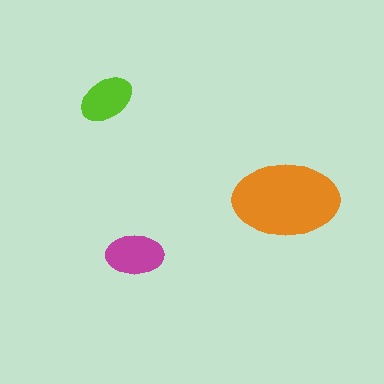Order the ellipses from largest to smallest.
the orange one, the magenta one, the lime one.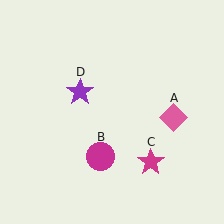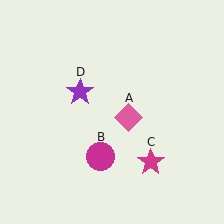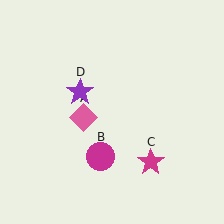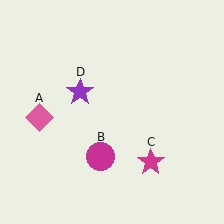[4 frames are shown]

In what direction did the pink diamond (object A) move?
The pink diamond (object A) moved left.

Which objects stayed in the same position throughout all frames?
Magenta circle (object B) and magenta star (object C) and purple star (object D) remained stationary.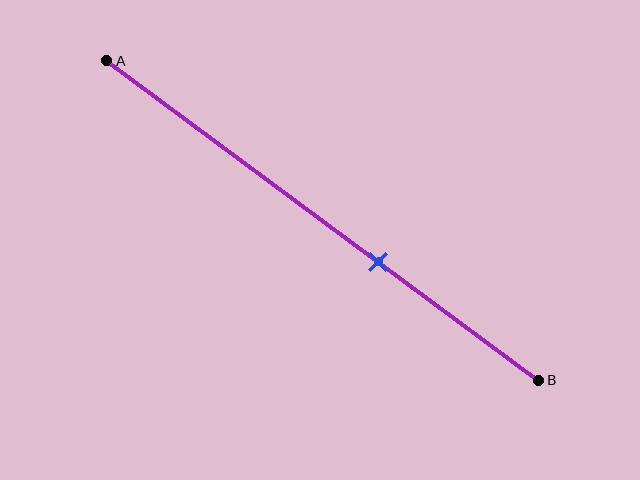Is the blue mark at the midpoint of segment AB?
No, the mark is at about 65% from A, not at the 50% midpoint.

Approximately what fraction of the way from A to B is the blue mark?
The blue mark is approximately 65% of the way from A to B.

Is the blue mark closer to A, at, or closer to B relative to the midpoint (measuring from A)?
The blue mark is closer to point B than the midpoint of segment AB.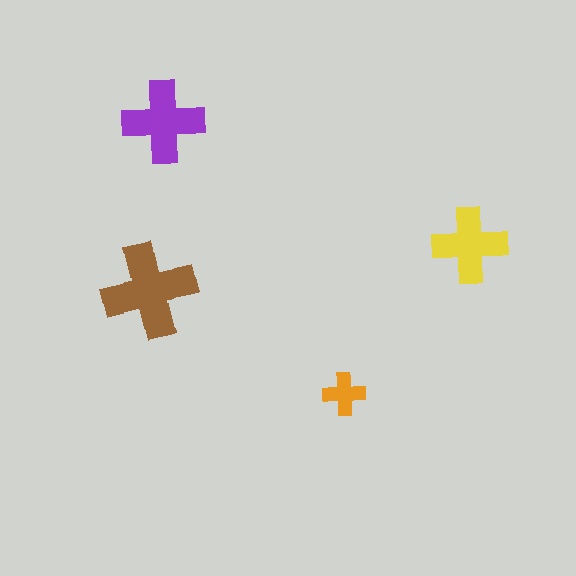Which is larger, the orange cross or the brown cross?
The brown one.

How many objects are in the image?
There are 4 objects in the image.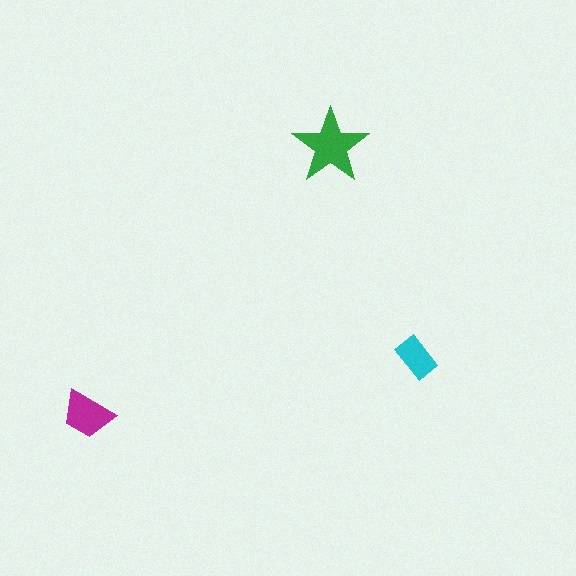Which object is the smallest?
The cyan rectangle.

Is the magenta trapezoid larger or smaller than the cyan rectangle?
Larger.